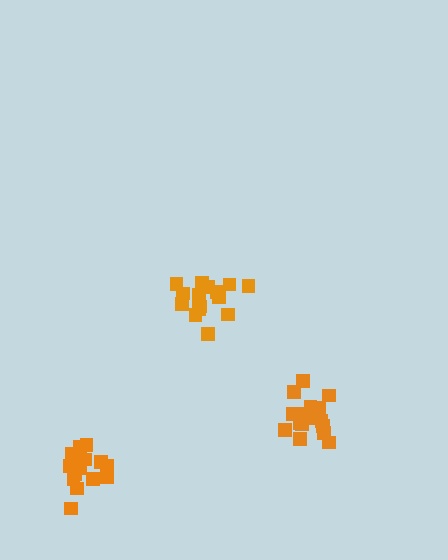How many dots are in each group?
Group 1: 15 dots, Group 2: 16 dots, Group 3: 17 dots (48 total).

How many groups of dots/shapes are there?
There are 3 groups.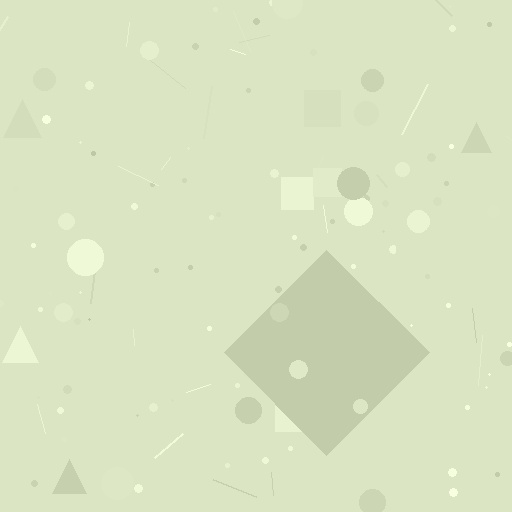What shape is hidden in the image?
A diamond is hidden in the image.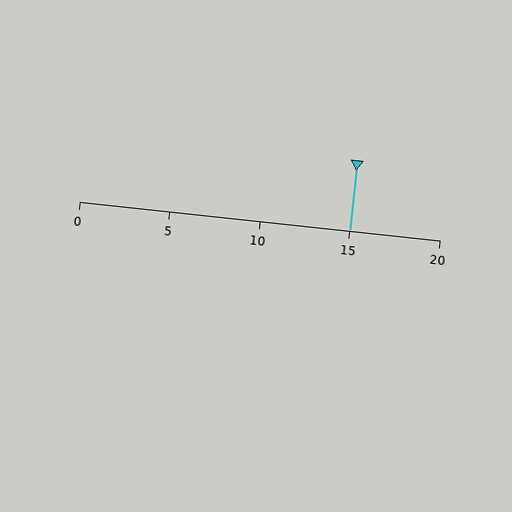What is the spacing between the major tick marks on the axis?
The major ticks are spaced 5 apart.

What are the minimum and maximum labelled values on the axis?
The axis runs from 0 to 20.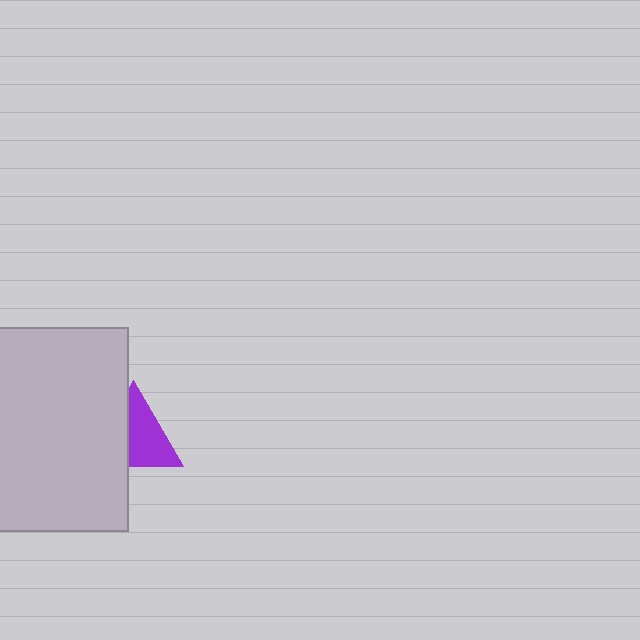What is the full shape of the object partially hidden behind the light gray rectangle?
The partially hidden object is a purple triangle.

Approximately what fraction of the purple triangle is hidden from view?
Roughly 43% of the purple triangle is hidden behind the light gray rectangle.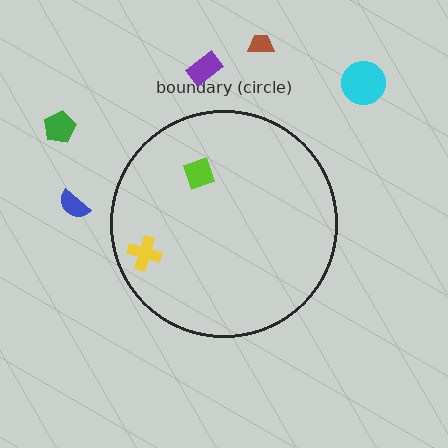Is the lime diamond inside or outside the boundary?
Inside.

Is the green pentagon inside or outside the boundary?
Outside.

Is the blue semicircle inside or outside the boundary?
Outside.